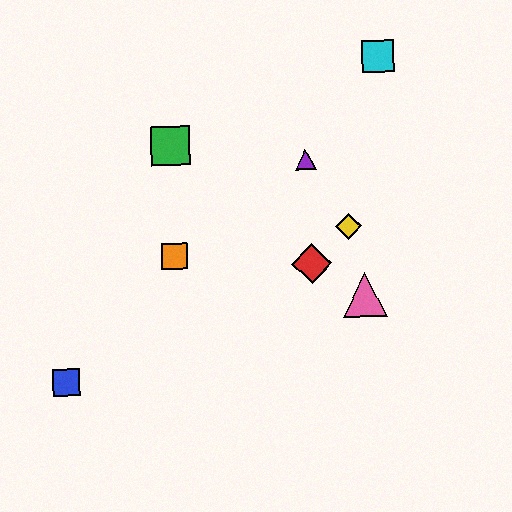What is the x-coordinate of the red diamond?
The red diamond is at x≈312.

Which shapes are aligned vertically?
The green square, the orange square are aligned vertically.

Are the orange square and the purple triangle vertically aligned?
No, the orange square is at x≈174 and the purple triangle is at x≈306.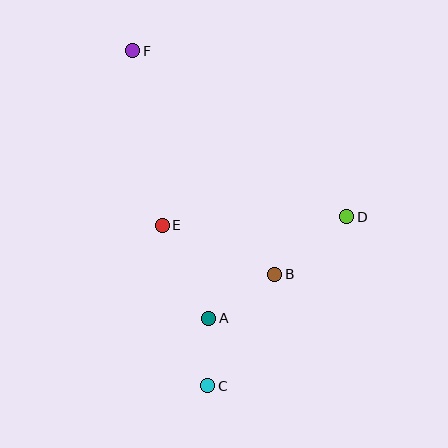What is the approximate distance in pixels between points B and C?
The distance between B and C is approximately 130 pixels.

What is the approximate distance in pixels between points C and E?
The distance between C and E is approximately 167 pixels.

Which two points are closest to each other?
Points A and C are closest to each other.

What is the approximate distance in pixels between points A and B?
The distance between A and B is approximately 79 pixels.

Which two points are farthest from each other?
Points C and F are farthest from each other.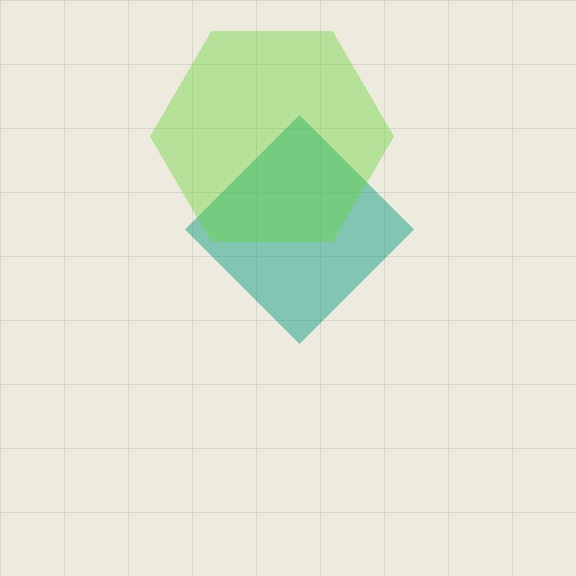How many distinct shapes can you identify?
There are 2 distinct shapes: a teal diamond, a lime hexagon.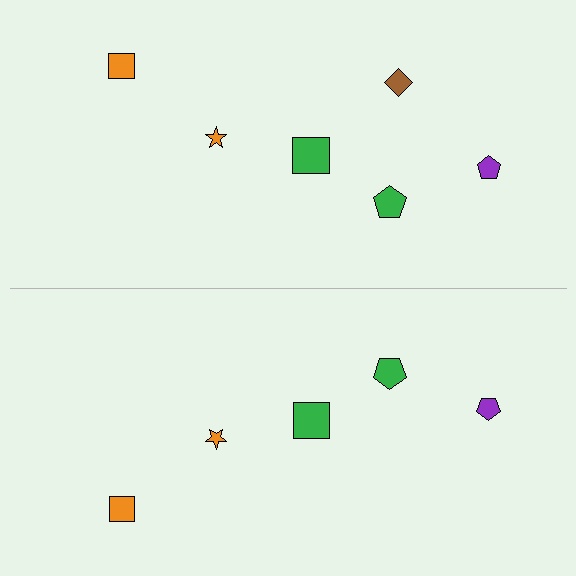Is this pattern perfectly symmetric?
No, the pattern is not perfectly symmetric. A brown diamond is missing from the bottom side.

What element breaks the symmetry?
A brown diamond is missing from the bottom side.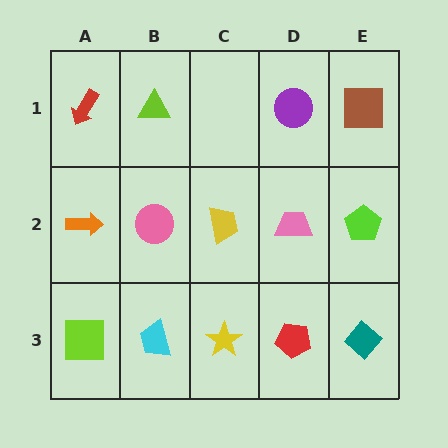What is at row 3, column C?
A yellow star.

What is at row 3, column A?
A lime square.